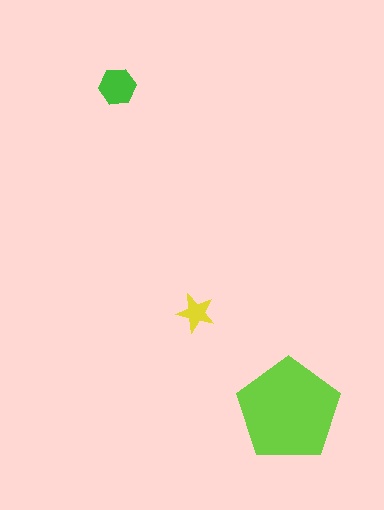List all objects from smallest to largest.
The yellow star, the green hexagon, the lime pentagon.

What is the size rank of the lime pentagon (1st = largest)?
1st.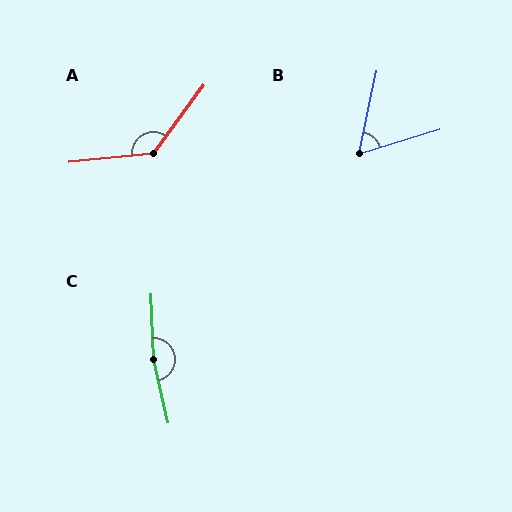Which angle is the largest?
C, at approximately 169 degrees.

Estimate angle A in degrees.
Approximately 132 degrees.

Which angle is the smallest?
B, at approximately 61 degrees.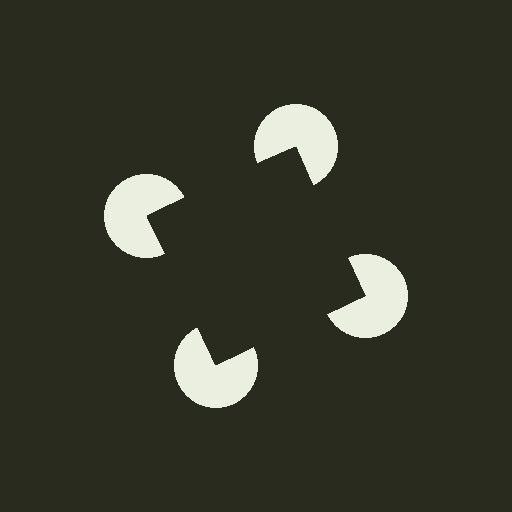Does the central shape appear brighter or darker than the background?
It typically appears slightly darker than the background, even though no actual brightness change is drawn.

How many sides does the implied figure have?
4 sides.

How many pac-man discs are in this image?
There are 4 — one at each vertex of the illusory square.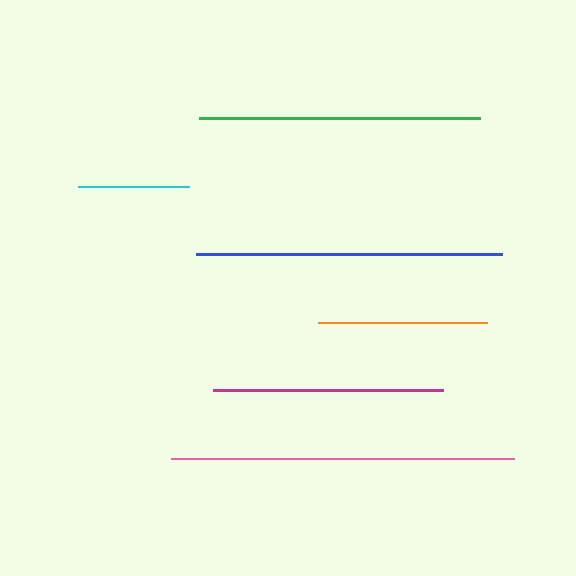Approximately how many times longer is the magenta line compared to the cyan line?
The magenta line is approximately 2.1 times the length of the cyan line.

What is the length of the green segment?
The green segment is approximately 282 pixels long.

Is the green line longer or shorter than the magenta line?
The green line is longer than the magenta line.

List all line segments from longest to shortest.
From longest to shortest: pink, blue, green, magenta, orange, cyan.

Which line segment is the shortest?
The cyan line is the shortest at approximately 111 pixels.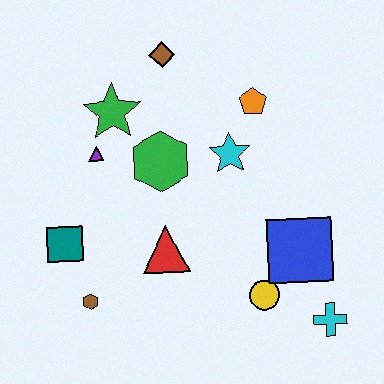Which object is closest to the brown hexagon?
The teal square is closest to the brown hexagon.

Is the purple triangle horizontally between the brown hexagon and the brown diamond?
Yes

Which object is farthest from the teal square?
The cyan cross is farthest from the teal square.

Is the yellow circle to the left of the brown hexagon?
No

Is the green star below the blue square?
No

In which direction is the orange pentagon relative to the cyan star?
The orange pentagon is above the cyan star.